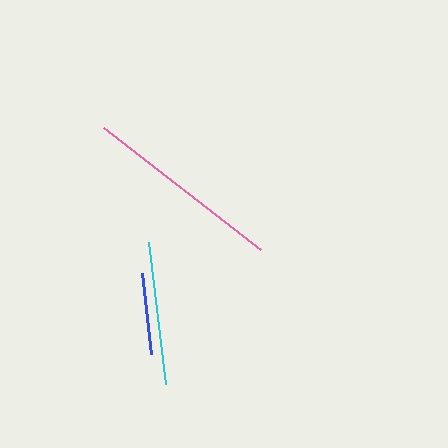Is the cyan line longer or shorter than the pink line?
The pink line is longer than the cyan line.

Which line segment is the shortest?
The blue line is the shortest at approximately 81 pixels.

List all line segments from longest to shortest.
From longest to shortest: pink, cyan, blue.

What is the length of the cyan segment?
The cyan segment is approximately 143 pixels long.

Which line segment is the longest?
The pink line is the longest at approximately 199 pixels.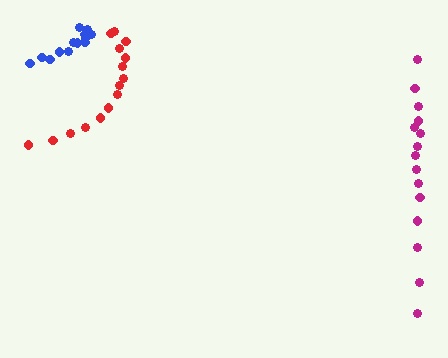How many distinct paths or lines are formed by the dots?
There are 3 distinct paths.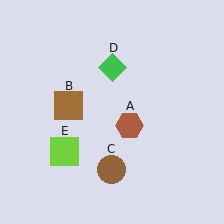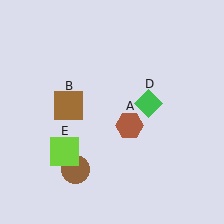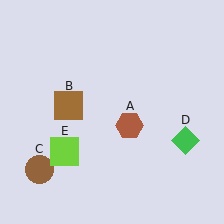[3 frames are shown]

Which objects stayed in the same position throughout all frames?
Brown hexagon (object A) and brown square (object B) and lime square (object E) remained stationary.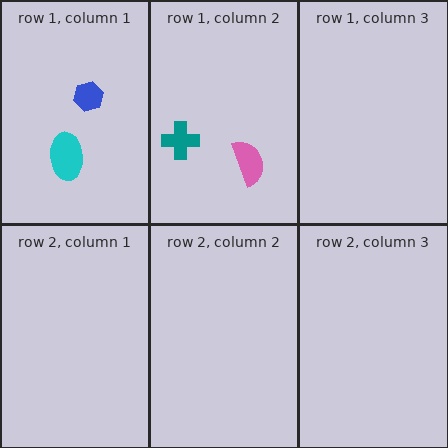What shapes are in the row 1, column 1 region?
The cyan ellipse, the blue hexagon.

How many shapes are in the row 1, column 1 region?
2.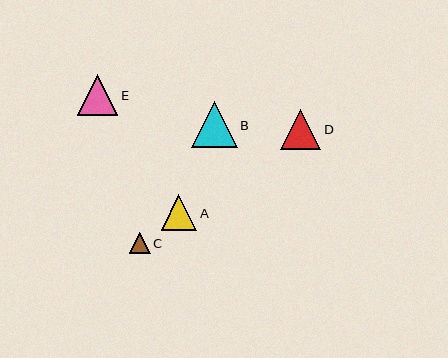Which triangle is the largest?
Triangle B is the largest with a size of approximately 46 pixels.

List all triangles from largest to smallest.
From largest to smallest: B, E, D, A, C.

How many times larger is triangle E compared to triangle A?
Triangle E is approximately 1.1 times the size of triangle A.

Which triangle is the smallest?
Triangle C is the smallest with a size of approximately 20 pixels.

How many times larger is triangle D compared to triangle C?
Triangle D is approximately 2.0 times the size of triangle C.